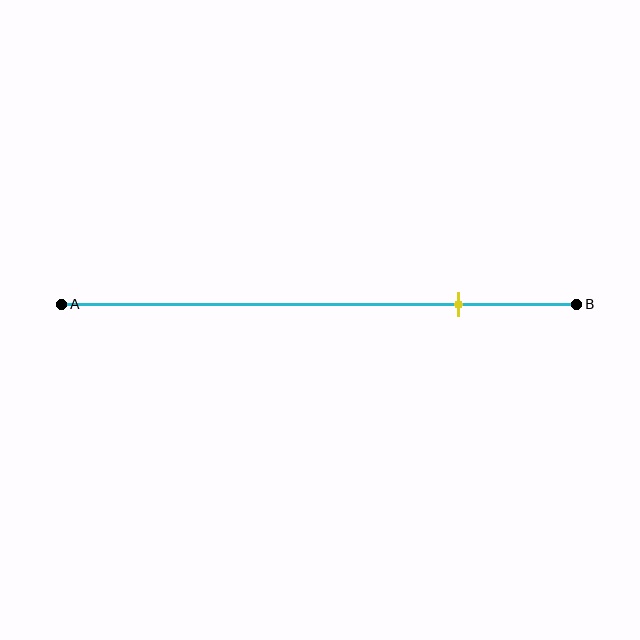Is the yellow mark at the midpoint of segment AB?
No, the mark is at about 75% from A, not at the 50% midpoint.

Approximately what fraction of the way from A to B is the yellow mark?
The yellow mark is approximately 75% of the way from A to B.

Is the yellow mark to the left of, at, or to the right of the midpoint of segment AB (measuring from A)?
The yellow mark is to the right of the midpoint of segment AB.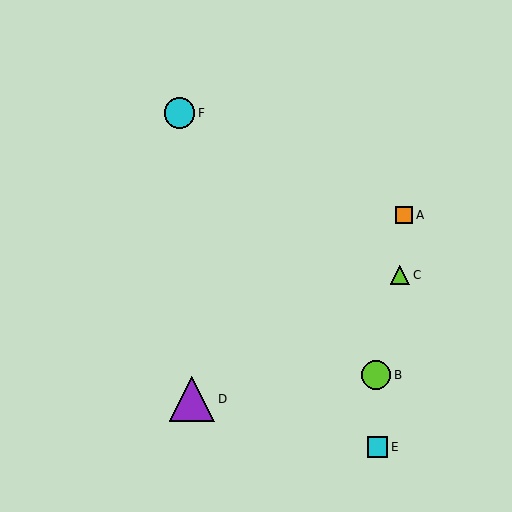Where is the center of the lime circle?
The center of the lime circle is at (376, 375).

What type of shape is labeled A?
Shape A is an orange square.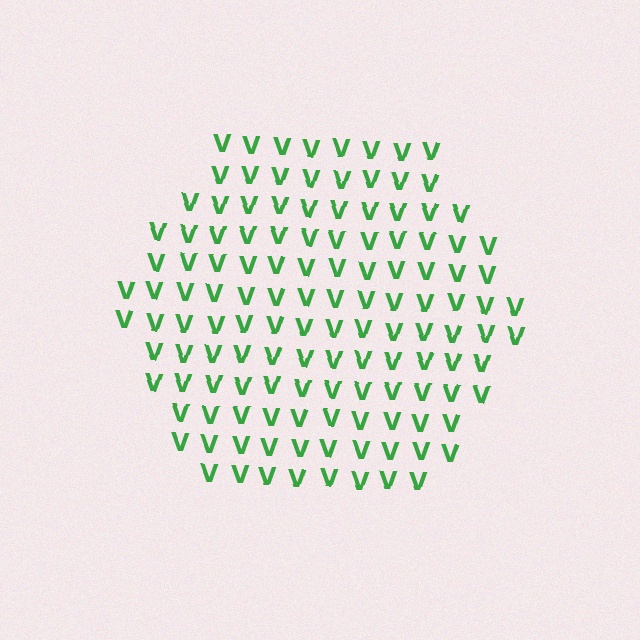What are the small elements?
The small elements are letter V's.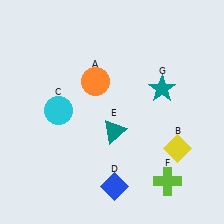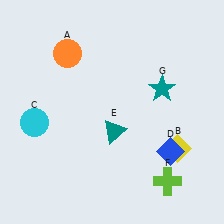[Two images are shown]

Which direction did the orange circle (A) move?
The orange circle (A) moved up.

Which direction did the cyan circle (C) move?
The cyan circle (C) moved left.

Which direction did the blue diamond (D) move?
The blue diamond (D) moved right.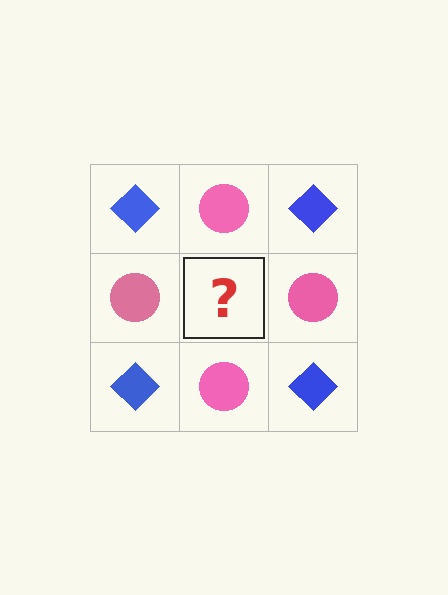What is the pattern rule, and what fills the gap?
The rule is that it alternates blue diamond and pink circle in a checkerboard pattern. The gap should be filled with a blue diamond.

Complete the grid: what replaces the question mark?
The question mark should be replaced with a blue diamond.